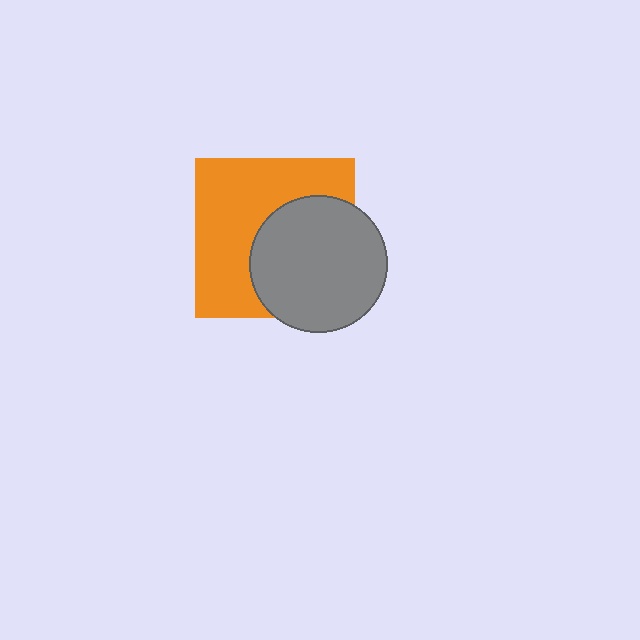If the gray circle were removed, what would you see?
You would see the complete orange square.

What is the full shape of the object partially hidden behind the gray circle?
The partially hidden object is an orange square.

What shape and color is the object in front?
The object in front is a gray circle.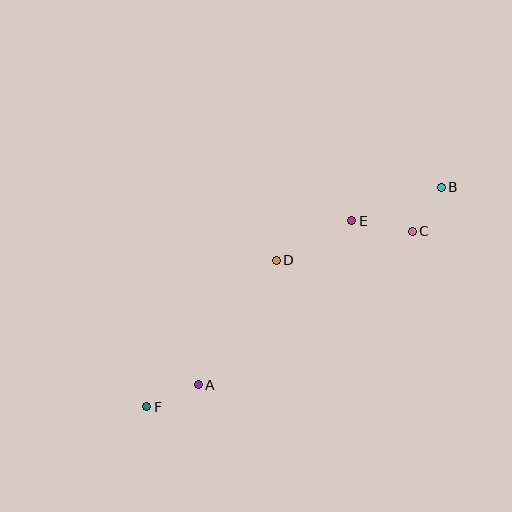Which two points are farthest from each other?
Points B and F are farthest from each other.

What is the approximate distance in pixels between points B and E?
The distance between B and E is approximately 96 pixels.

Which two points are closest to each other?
Points B and C are closest to each other.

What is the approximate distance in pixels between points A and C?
The distance between A and C is approximately 263 pixels.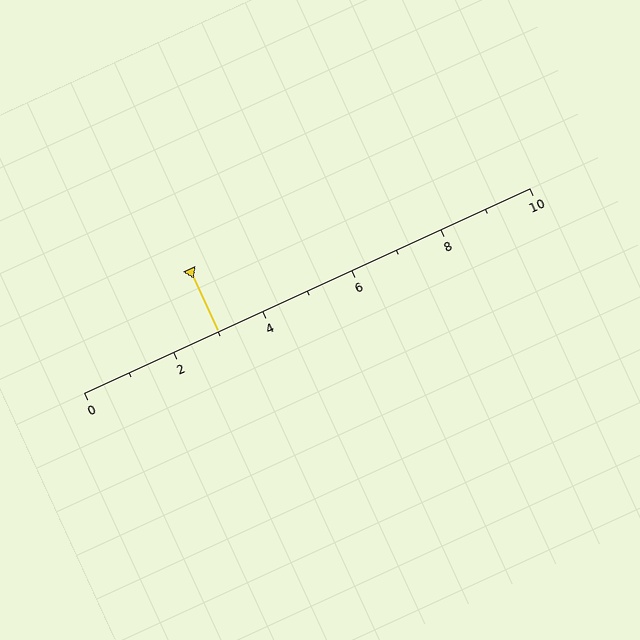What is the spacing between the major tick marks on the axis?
The major ticks are spaced 2 apart.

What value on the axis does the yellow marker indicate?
The marker indicates approximately 3.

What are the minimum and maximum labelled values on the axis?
The axis runs from 0 to 10.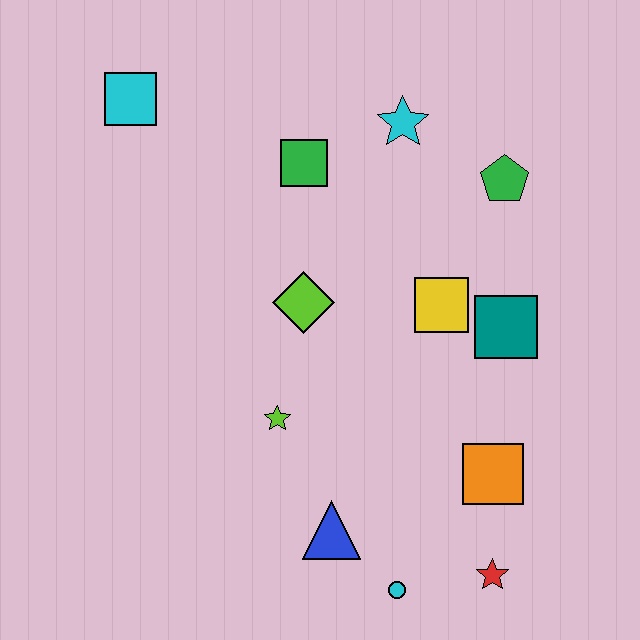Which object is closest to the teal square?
The yellow square is closest to the teal square.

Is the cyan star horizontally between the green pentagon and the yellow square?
No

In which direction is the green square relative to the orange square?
The green square is above the orange square.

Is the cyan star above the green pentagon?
Yes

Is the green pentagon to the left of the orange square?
No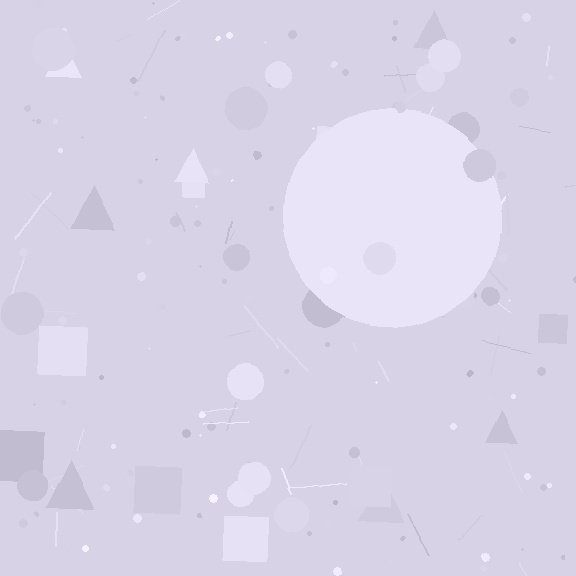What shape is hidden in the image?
A circle is hidden in the image.